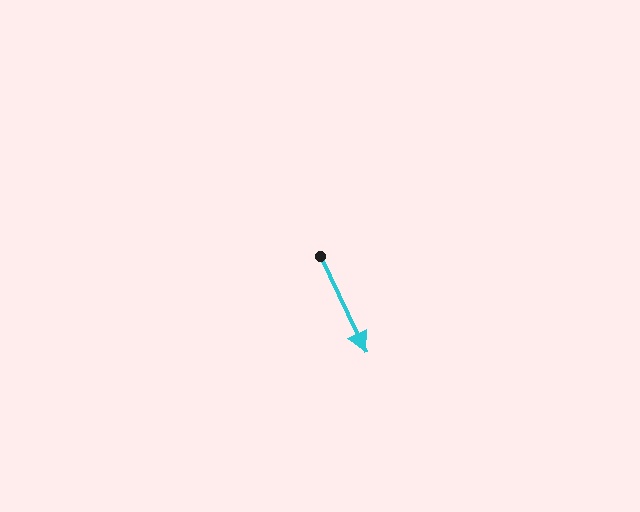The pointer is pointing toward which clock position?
Roughly 5 o'clock.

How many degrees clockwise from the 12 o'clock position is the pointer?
Approximately 155 degrees.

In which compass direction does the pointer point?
Southeast.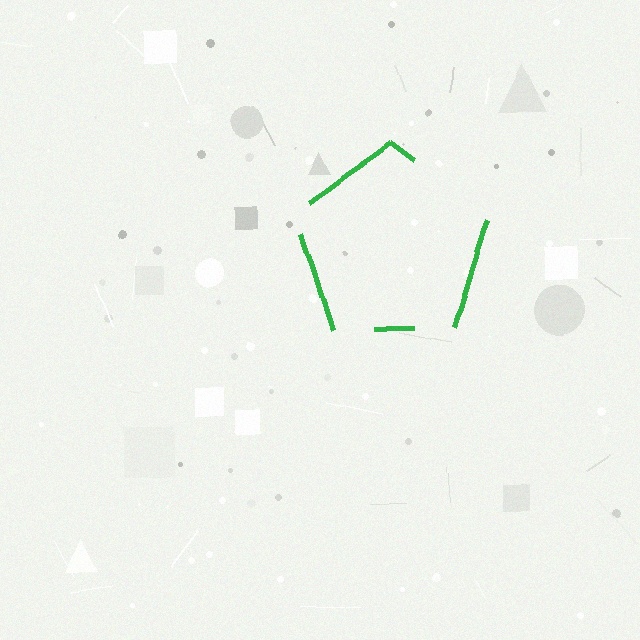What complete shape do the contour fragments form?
The contour fragments form a pentagon.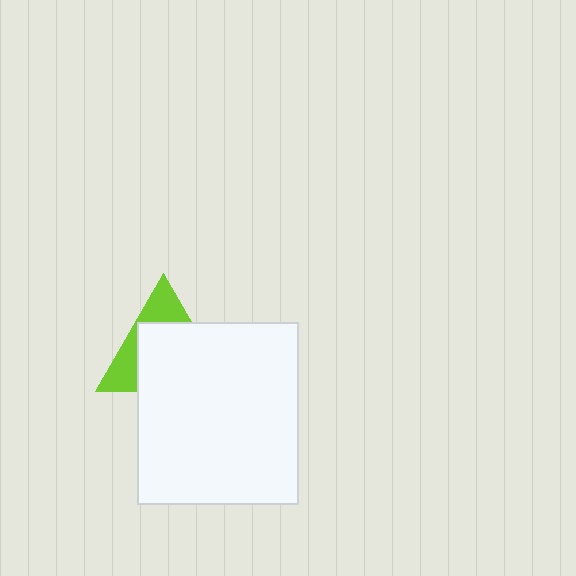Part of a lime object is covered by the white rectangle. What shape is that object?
It is a triangle.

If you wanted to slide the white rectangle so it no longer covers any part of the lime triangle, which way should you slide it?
Slide it down — that is the most direct way to separate the two shapes.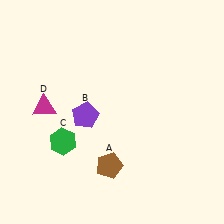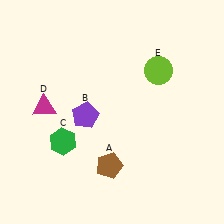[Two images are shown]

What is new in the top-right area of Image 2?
A lime circle (E) was added in the top-right area of Image 2.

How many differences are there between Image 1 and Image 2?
There is 1 difference between the two images.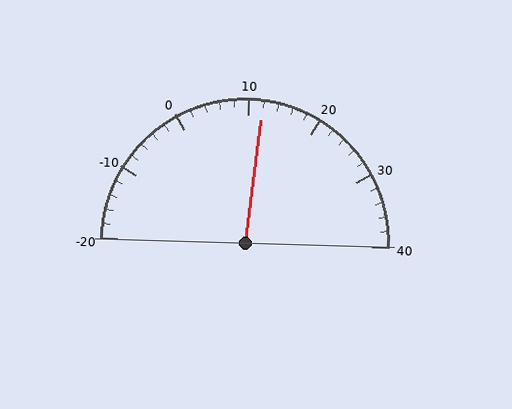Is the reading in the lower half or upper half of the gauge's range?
The reading is in the upper half of the range (-20 to 40).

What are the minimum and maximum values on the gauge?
The gauge ranges from -20 to 40.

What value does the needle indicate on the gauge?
The needle indicates approximately 12.